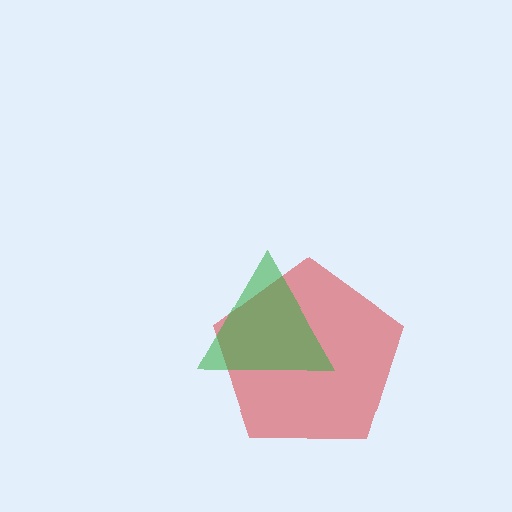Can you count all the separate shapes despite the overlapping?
Yes, there are 2 separate shapes.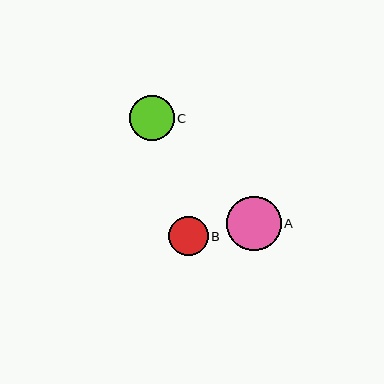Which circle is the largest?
Circle A is the largest with a size of approximately 54 pixels.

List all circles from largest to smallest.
From largest to smallest: A, C, B.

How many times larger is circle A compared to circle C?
Circle A is approximately 1.2 times the size of circle C.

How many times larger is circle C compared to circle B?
Circle C is approximately 1.1 times the size of circle B.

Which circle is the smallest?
Circle B is the smallest with a size of approximately 39 pixels.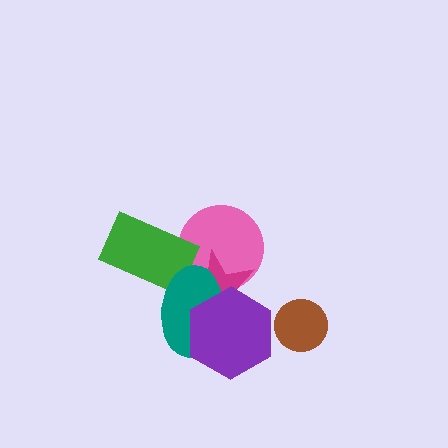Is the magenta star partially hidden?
Yes, it is partially covered by another shape.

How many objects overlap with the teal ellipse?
4 objects overlap with the teal ellipse.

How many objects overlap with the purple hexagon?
2 objects overlap with the purple hexagon.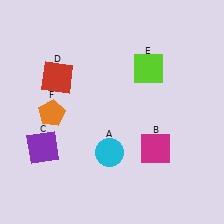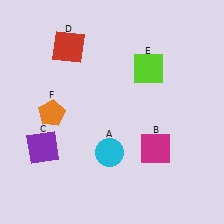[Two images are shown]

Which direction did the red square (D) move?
The red square (D) moved up.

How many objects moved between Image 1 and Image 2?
1 object moved between the two images.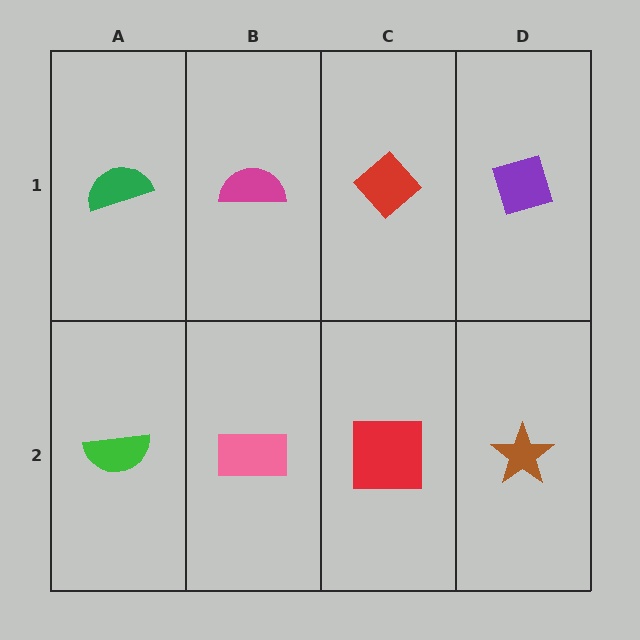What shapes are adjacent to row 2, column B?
A magenta semicircle (row 1, column B), a green semicircle (row 2, column A), a red square (row 2, column C).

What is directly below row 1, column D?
A brown star.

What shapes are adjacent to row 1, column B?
A pink rectangle (row 2, column B), a green semicircle (row 1, column A), a red diamond (row 1, column C).